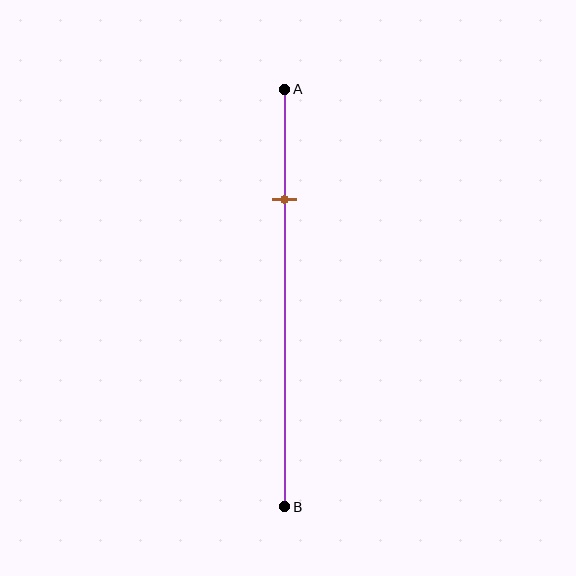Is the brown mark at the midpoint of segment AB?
No, the mark is at about 25% from A, not at the 50% midpoint.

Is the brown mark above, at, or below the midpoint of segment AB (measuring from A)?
The brown mark is above the midpoint of segment AB.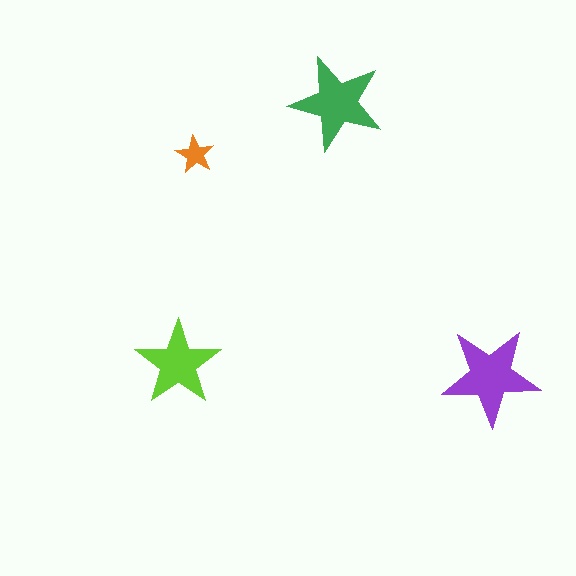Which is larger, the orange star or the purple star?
The purple one.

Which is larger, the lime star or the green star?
The green one.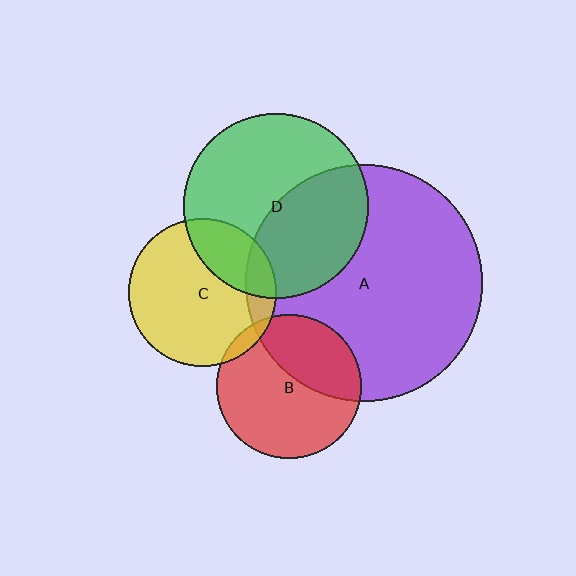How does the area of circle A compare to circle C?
Approximately 2.6 times.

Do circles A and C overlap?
Yes.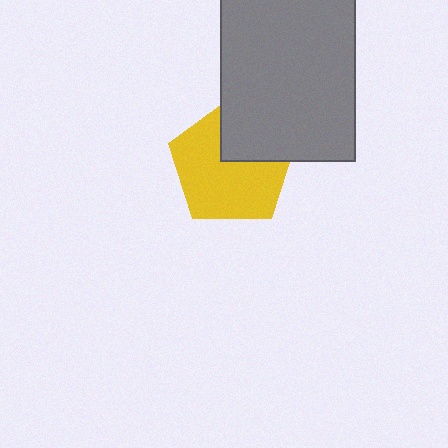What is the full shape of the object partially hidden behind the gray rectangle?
The partially hidden object is a yellow pentagon.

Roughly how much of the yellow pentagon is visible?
Most of it is visible (roughly 69%).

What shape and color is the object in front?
The object in front is a gray rectangle.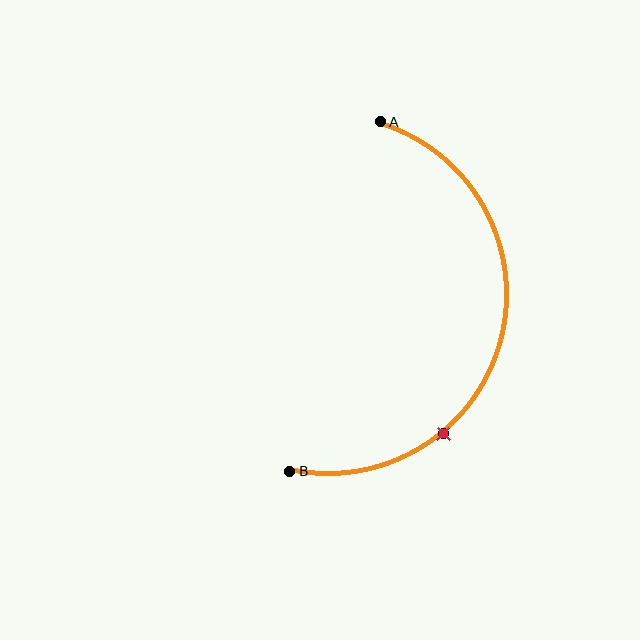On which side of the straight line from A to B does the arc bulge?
The arc bulges to the right of the straight line connecting A and B.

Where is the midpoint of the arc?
The arc midpoint is the point on the curve farthest from the straight line joining A and B. It sits to the right of that line.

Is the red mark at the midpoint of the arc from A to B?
No. The red mark lies on the arc but is closer to endpoint B. The arc midpoint would be at the point on the curve equidistant along the arc from both A and B.